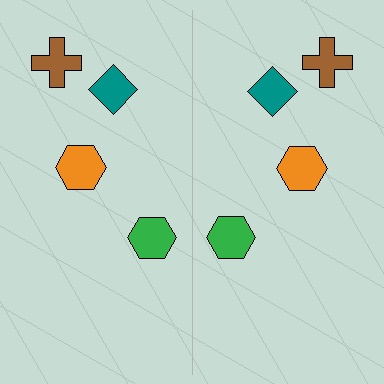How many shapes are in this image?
There are 8 shapes in this image.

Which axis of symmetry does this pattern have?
The pattern has a vertical axis of symmetry running through the center of the image.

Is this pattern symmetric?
Yes, this pattern has bilateral (reflection) symmetry.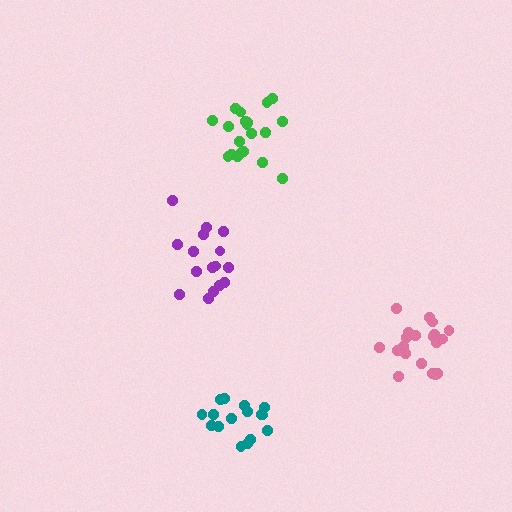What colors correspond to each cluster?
The clusters are colored: teal, purple, green, pink.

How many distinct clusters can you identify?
There are 4 distinct clusters.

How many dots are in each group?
Group 1: 17 dots, Group 2: 16 dots, Group 3: 20 dots, Group 4: 20 dots (73 total).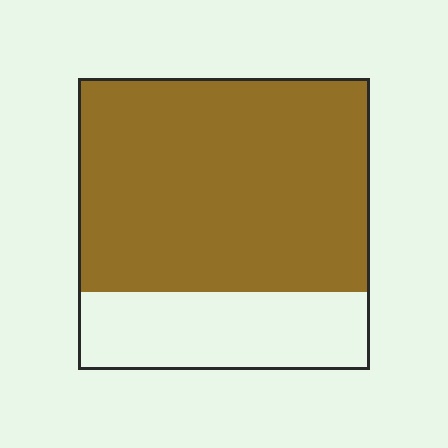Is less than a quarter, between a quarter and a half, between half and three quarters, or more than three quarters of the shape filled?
Between half and three quarters.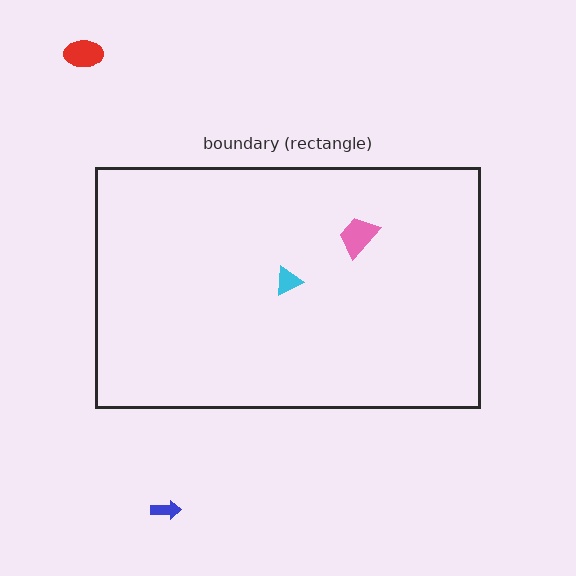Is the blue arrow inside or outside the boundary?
Outside.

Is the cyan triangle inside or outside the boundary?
Inside.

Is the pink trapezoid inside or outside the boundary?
Inside.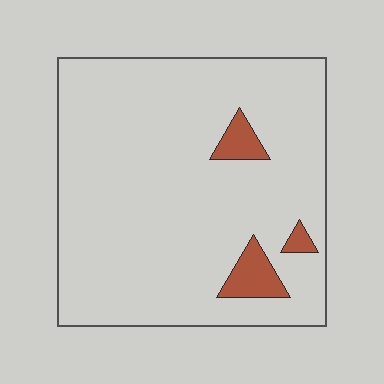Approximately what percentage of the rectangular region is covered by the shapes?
Approximately 5%.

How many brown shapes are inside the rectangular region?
3.